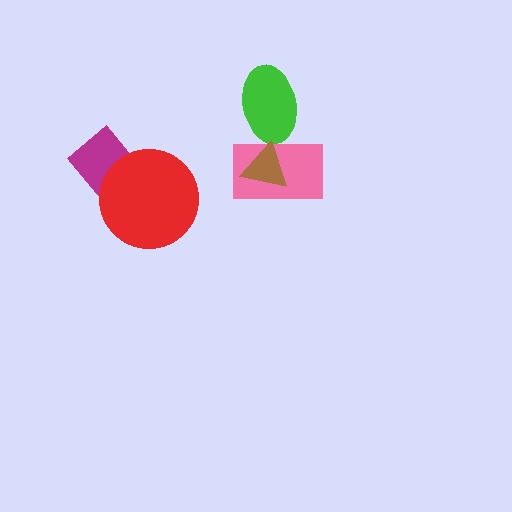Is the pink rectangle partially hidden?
Yes, it is partially covered by another shape.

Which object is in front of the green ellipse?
The pink rectangle is in front of the green ellipse.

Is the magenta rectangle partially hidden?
Yes, it is partially covered by another shape.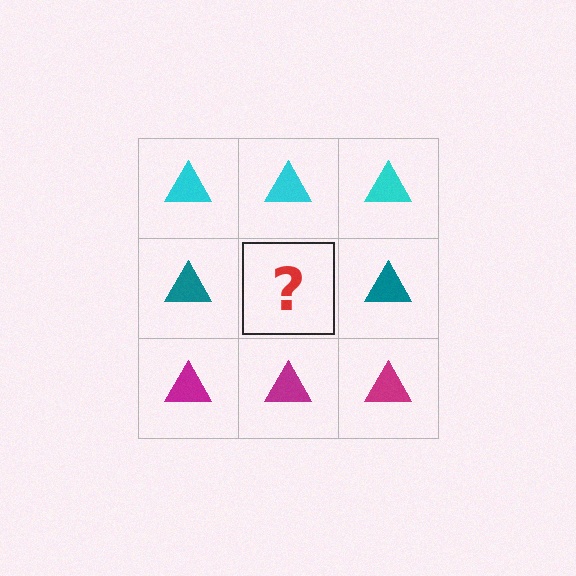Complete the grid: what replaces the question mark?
The question mark should be replaced with a teal triangle.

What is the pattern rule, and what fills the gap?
The rule is that each row has a consistent color. The gap should be filled with a teal triangle.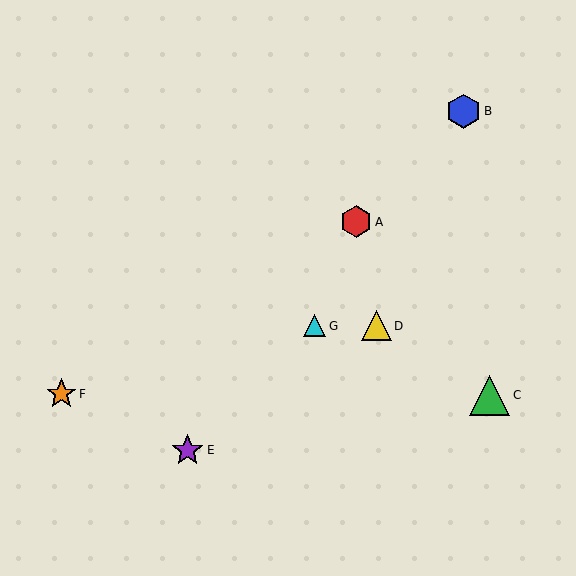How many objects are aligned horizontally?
2 objects (D, G) are aligned horizontally.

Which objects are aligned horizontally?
Objects D, G are aligned horizontally.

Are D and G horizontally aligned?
Yes, both are at y≈326.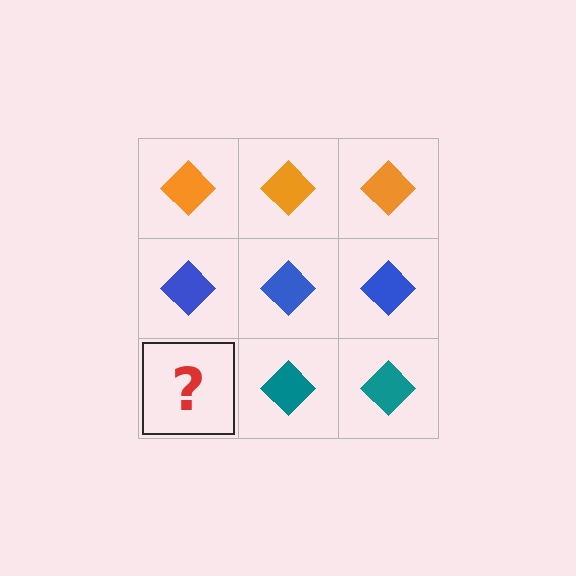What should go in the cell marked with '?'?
The missing cell should contain a teal diamond.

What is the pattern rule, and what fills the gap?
The rule is that each row has a consistent color. The gap should be filled with a teal diamond.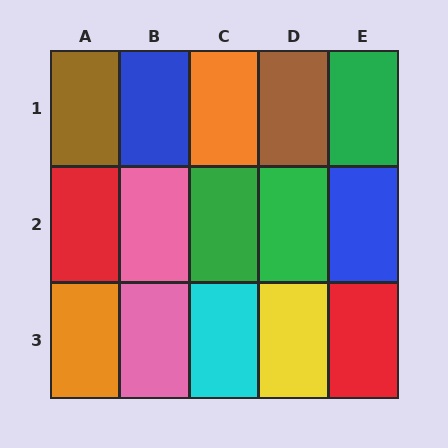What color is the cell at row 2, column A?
Red.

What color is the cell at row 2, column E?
Blue.